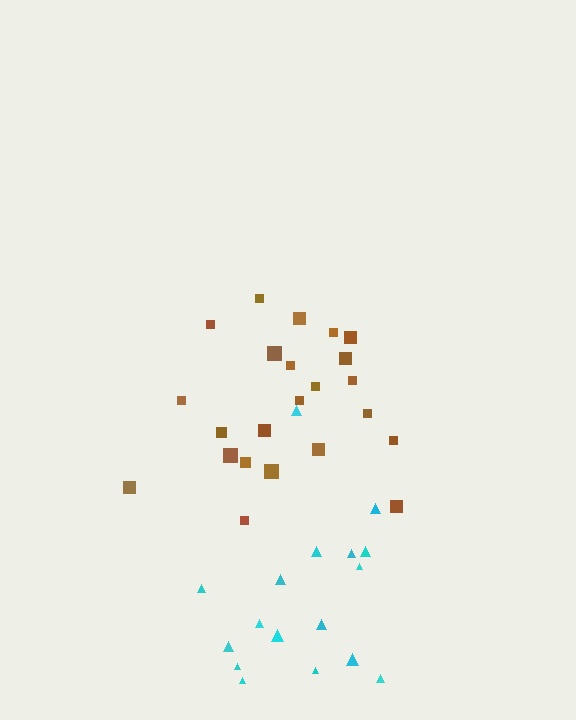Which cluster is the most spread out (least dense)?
Cyan.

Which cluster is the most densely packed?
Brown.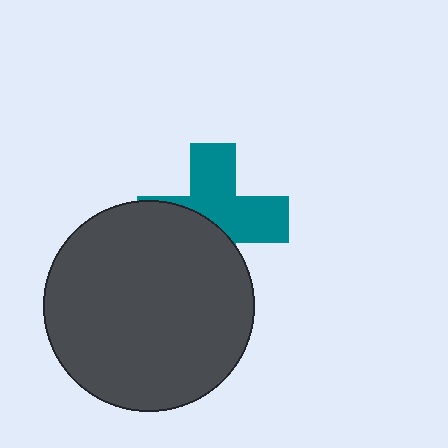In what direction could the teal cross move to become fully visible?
The teal cross could move up. That would shift it out from behind the dark gray circle entirely.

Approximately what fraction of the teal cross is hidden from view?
Roughly 46% of the teal cross is hidden behind the dark gray circle.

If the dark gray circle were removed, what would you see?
You would see the complete teal cross.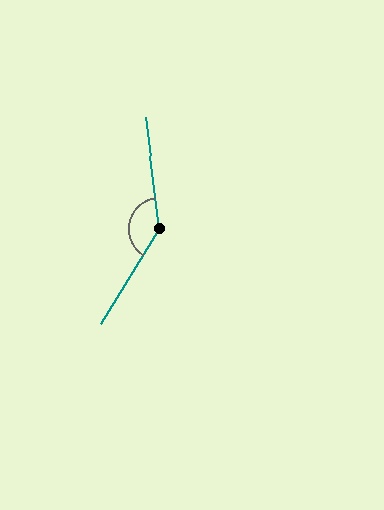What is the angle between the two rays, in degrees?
Approximately 142 degrees.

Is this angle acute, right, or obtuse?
It is obtuse.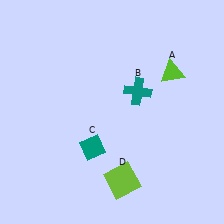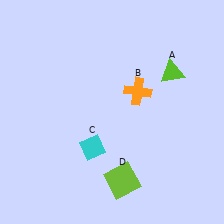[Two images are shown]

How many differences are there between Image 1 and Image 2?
There are 2 differences between the two images.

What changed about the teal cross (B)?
In Image 1, B is teal. In Image 2, it changed to orange.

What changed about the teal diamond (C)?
In Image 1, C is teal. In Image 2, it changed to cyan.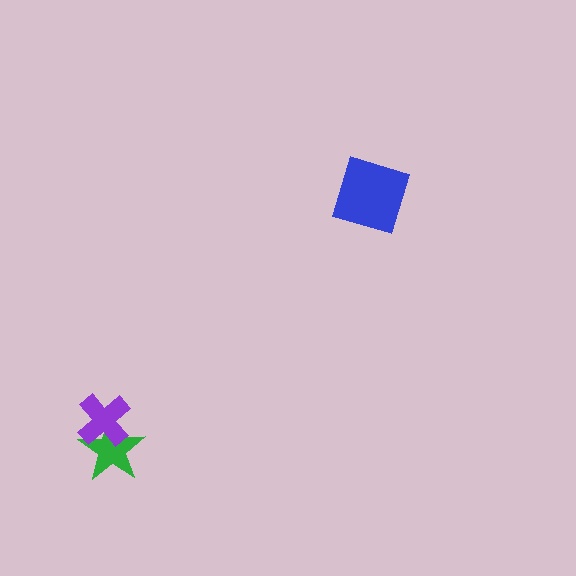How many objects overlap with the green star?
1 object overlaps with the green star.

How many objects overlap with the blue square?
0 objects overlap with the blue square.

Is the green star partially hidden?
Yes, it is partially covered by another shape.